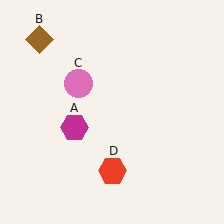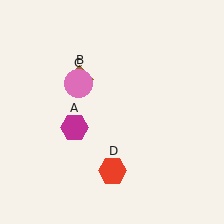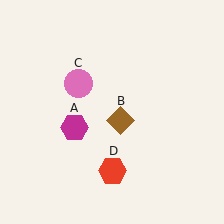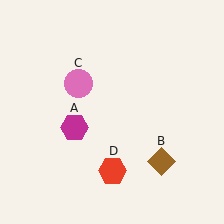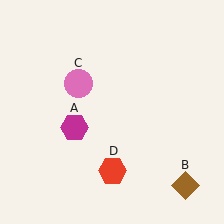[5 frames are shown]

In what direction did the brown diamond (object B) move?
The brown diamond (object B) moved down and to the right.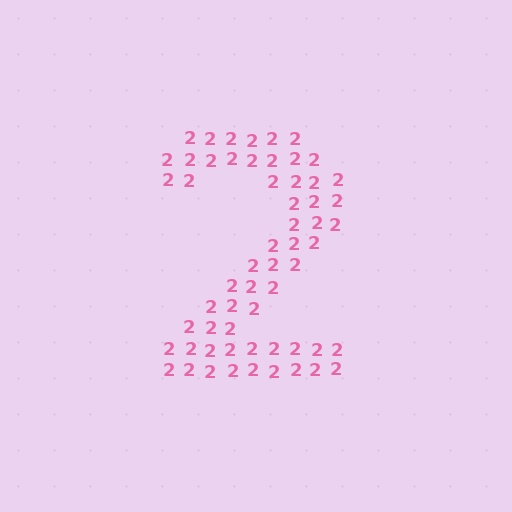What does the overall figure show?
The overall figure shows the digit 2.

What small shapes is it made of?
It is made of small digit 2's.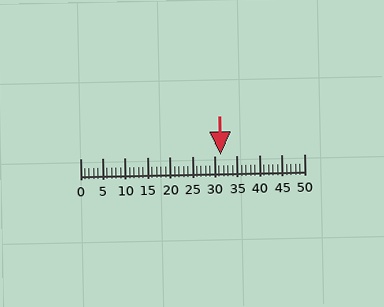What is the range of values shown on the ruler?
The ruler shows values from 0 to 50.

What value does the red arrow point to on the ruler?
The red arrow points to approximately 31.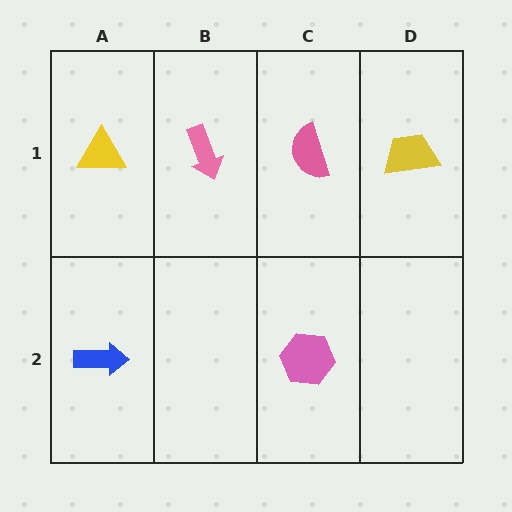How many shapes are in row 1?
4 shapes.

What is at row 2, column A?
A blue arrow.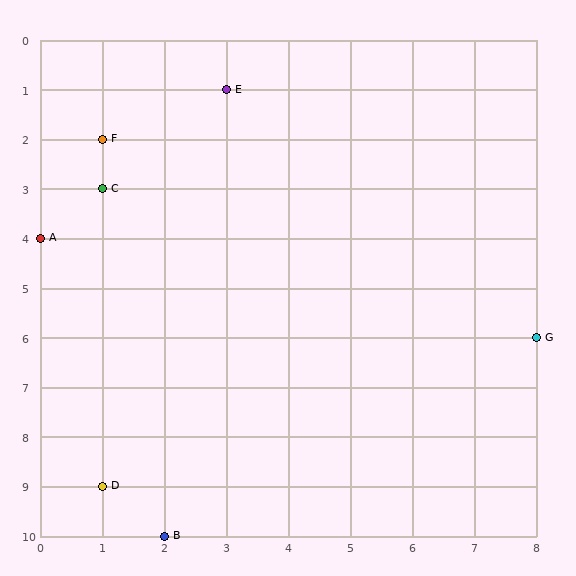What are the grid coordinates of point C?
Point C is at grid coordinates (1, 3).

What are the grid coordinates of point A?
Point A is at grid coordinates (0, 4).